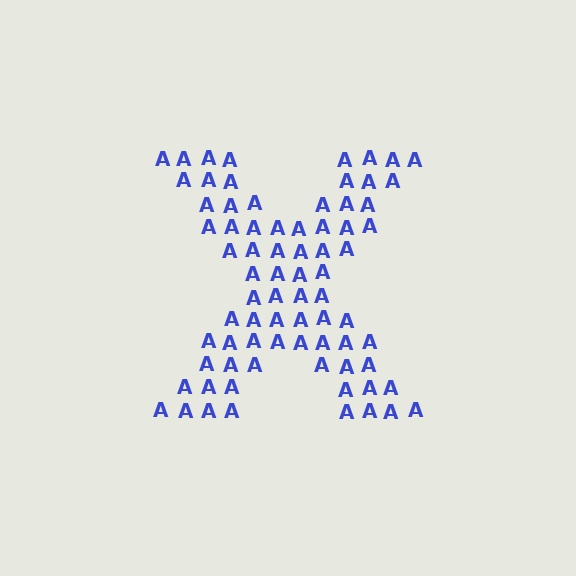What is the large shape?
The large shape is the letter X.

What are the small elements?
The small elements are letter A's.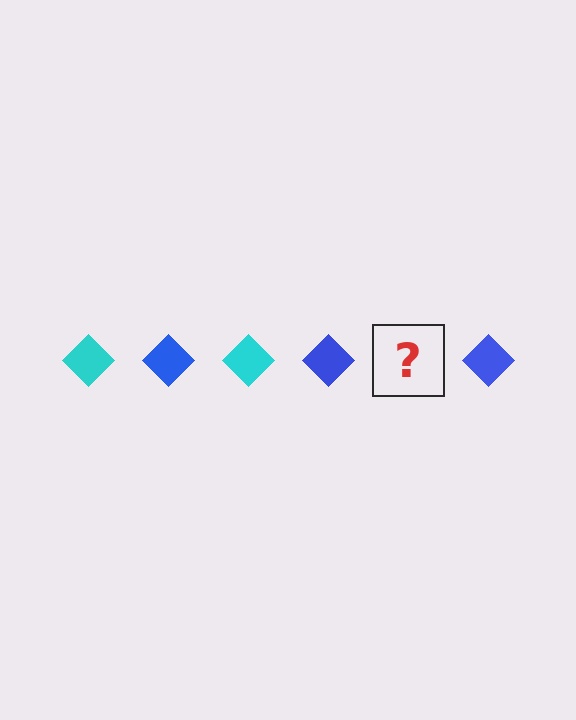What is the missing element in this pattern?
The missing element is a cyan diamond.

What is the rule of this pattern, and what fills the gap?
The rule is that the pattern cycles through cyan, blue diamonds. The gap should be filled with a cyan diamond.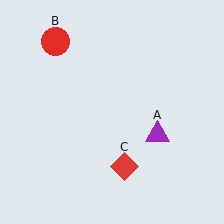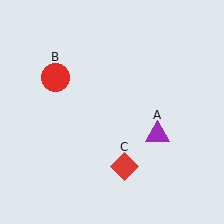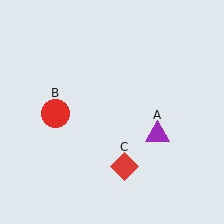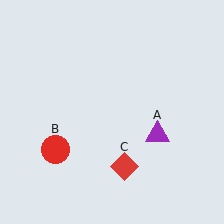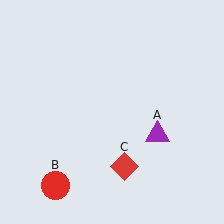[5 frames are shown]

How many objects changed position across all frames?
1 object changed position: red circle (object B).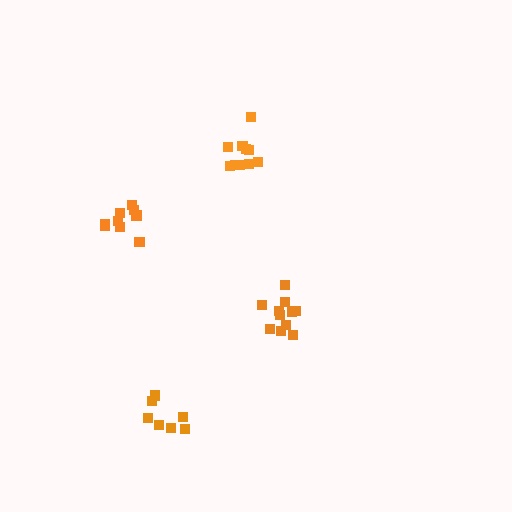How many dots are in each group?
Group 1: 7 dots, Group 2: 9 dots, Group 3: 10 dots, Group 4: 11 dots (37 total).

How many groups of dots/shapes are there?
There are 4 groups.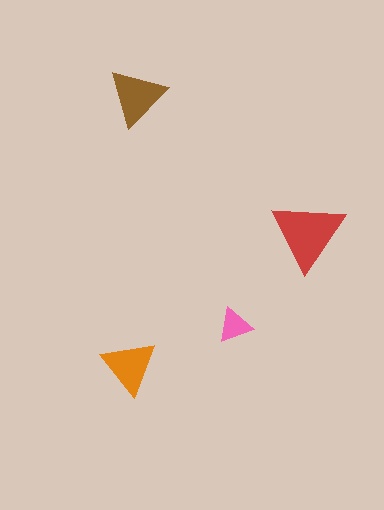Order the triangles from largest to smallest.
the red one, the brown one, the orange one, the pink one.